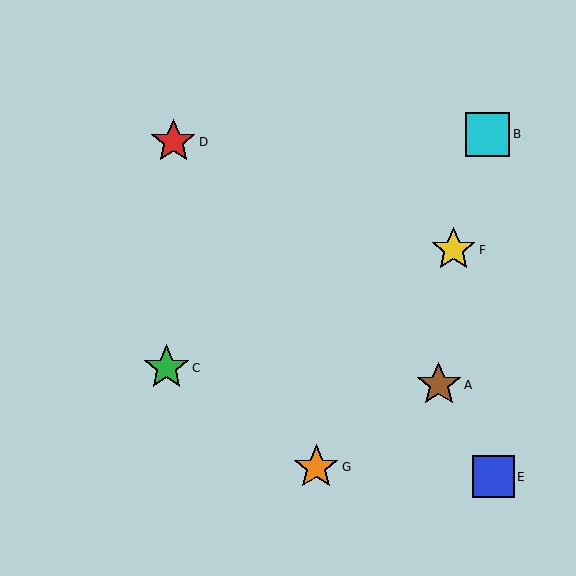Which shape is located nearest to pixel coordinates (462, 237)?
The yellow star (labeled F) at (453, 250) is nearest to that location.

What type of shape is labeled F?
Shape F is a yellow star.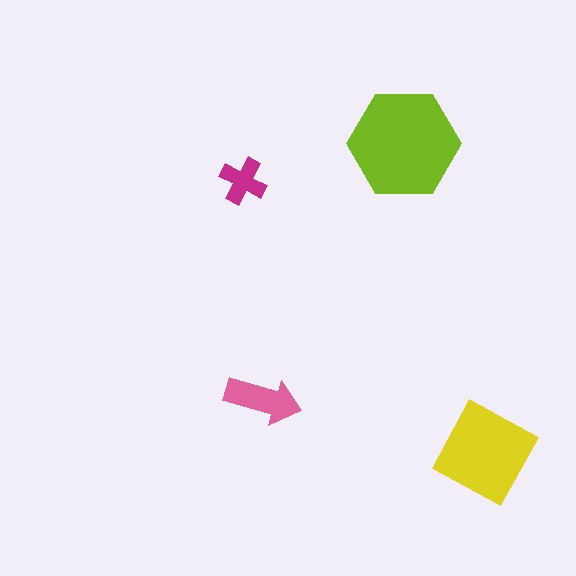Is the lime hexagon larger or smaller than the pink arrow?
Larger.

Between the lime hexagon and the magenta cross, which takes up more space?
The lime hexagon.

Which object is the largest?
The lime hexagon.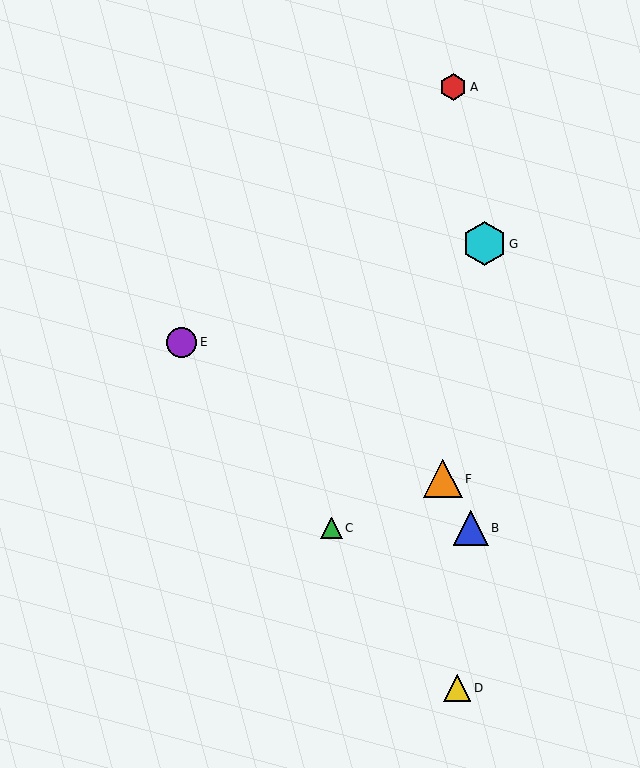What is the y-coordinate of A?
Object A is at y≈87.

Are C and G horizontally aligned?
No, C is at y≈528 and G is at y≈244.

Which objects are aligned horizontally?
Objects B, C are aligned horizontally.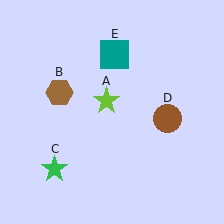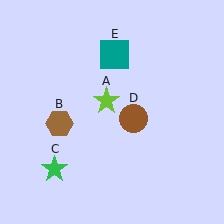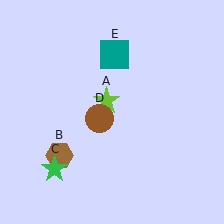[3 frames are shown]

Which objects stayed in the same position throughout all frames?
Lime star (object A) and green star (object C) and teal square (object E) remained stationary.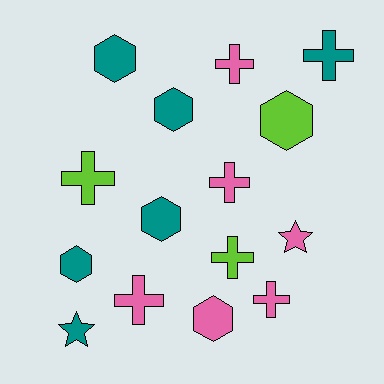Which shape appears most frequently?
Cross, with 7 objects.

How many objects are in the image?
There are 15 objects.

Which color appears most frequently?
Teal, with 6 objects.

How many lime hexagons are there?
There is 1 lime hexagon.